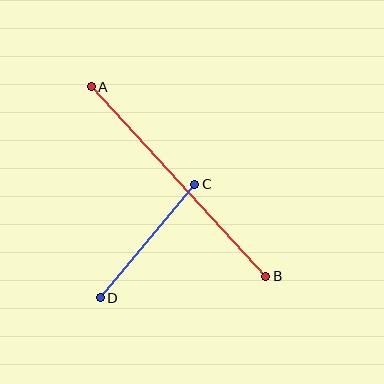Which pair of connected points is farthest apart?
Points A and B are farthest apart.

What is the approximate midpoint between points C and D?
The midpoint is at approximately (147, 241) pixels.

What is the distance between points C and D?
The distance is approximately 148 pixels.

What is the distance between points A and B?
The distance is approximately 258 pixels.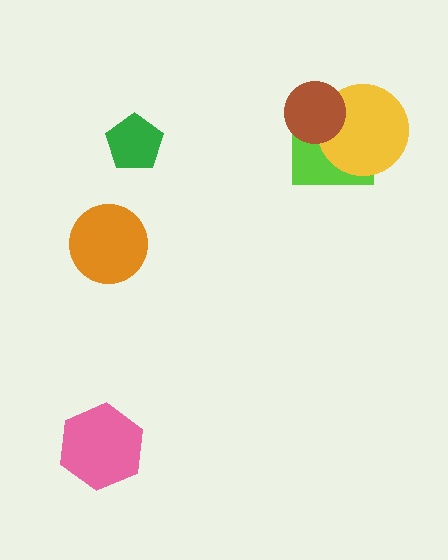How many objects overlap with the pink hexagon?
0 objects overlap with the pink hexagon.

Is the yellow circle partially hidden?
Yes, it is partially covered by another shape.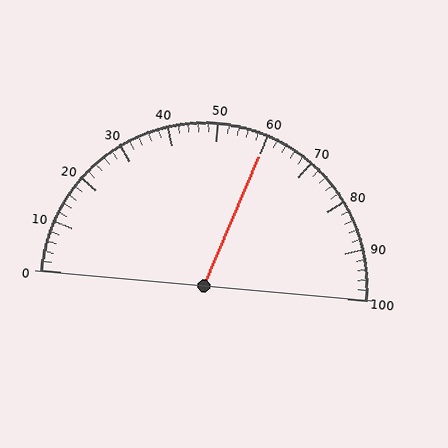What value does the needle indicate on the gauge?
The needle indicates approximately 60.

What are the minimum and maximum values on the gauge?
The gauge ranges from 0 to 100.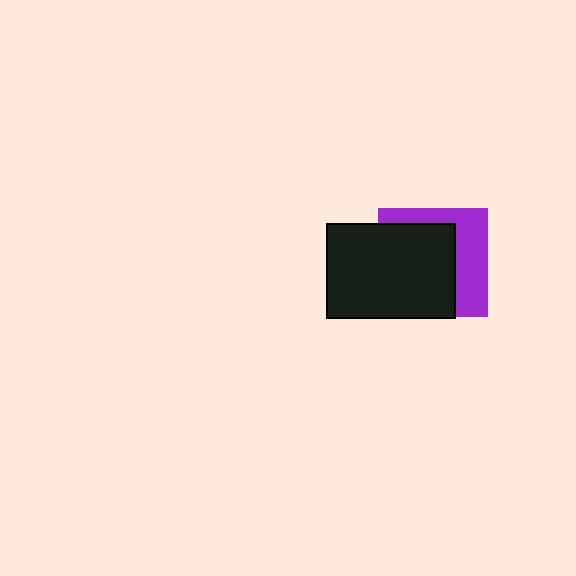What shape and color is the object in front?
The object in front is a black rectangle.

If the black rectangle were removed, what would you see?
You would see the complete purple square.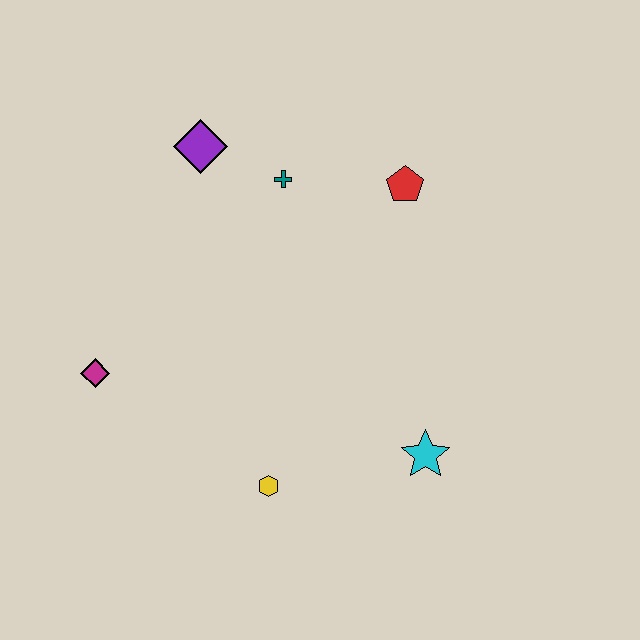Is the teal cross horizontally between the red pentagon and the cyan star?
No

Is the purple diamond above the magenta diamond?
Yes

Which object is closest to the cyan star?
The yellow hexagon is closest to the cyan star.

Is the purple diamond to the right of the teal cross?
No